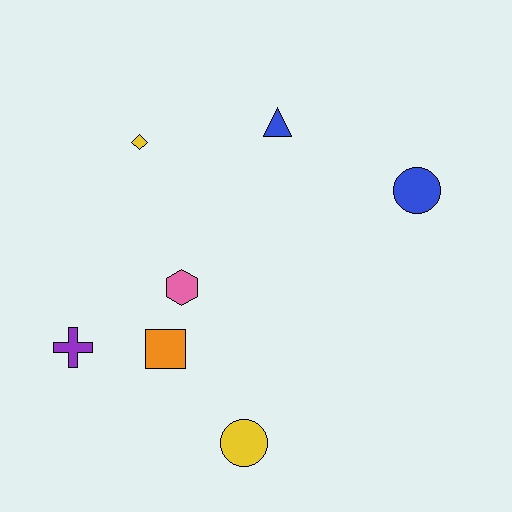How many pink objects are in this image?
There is 1 pink object.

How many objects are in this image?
There are 7 objects.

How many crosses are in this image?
There is 1 cross.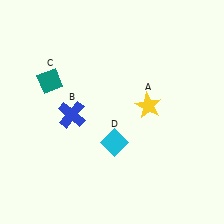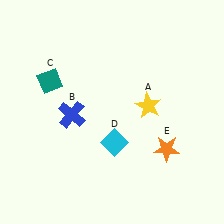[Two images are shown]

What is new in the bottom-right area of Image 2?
An orange star (E) was added in the bottom-right area of Image 2.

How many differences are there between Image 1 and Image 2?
There is 1 difference between the two images.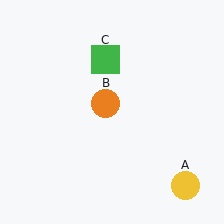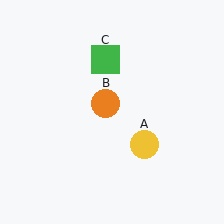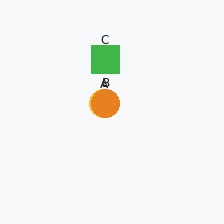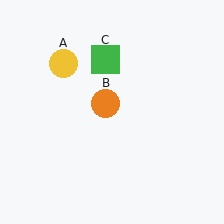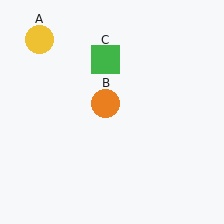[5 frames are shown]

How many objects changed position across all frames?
1 object changed position: yellow circle (object A).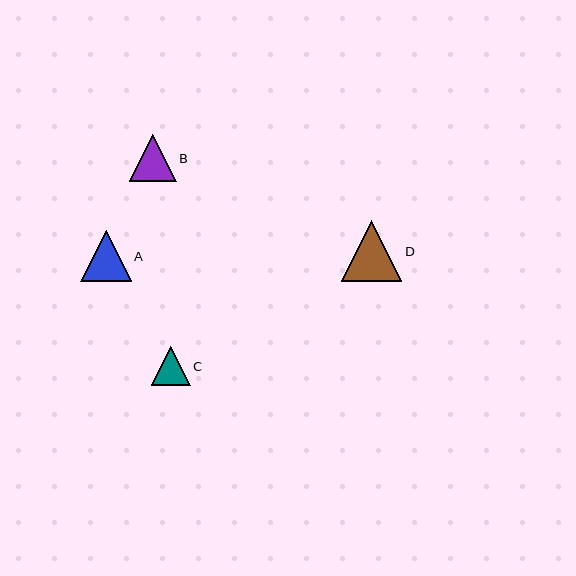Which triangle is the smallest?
Triangle C is the smallest with a size of approximately 39 pixels.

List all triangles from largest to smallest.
From largest to smallest: D, A, B, C.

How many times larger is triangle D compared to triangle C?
Triangle D is approximately 1.6 times the size of triangle C.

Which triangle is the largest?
Triangle D is the largest with a size of approximately 60 pixels.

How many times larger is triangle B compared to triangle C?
Triangle B is approximately 1.2 times the size of triangle C.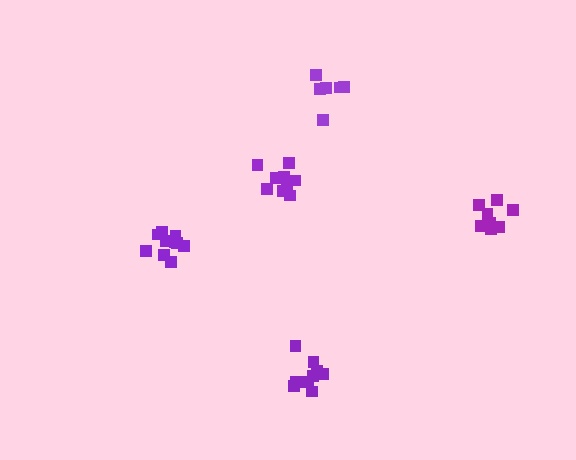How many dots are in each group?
Group 1: 10 dots, Group 2: 10 dots, Group 3: 6 dots, Group 4: 8 dots, Group 5: 9 dots (43 total).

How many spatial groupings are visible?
There are 5 spatial groupings.